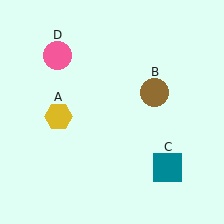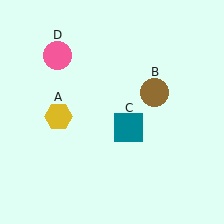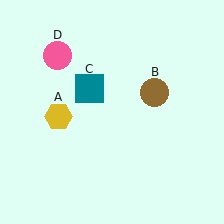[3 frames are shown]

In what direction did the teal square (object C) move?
The teal square (object C) moved up and to the left.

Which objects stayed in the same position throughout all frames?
Yellow hexagon (object A) and brown circle (object B) and pink circle (object D) remained stationary.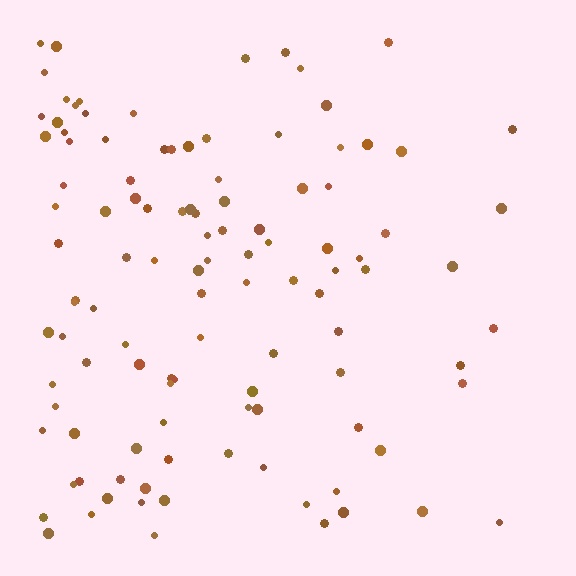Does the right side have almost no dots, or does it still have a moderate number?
Still a moderate number, just noticeably fewer than the left.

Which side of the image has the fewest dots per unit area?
The right.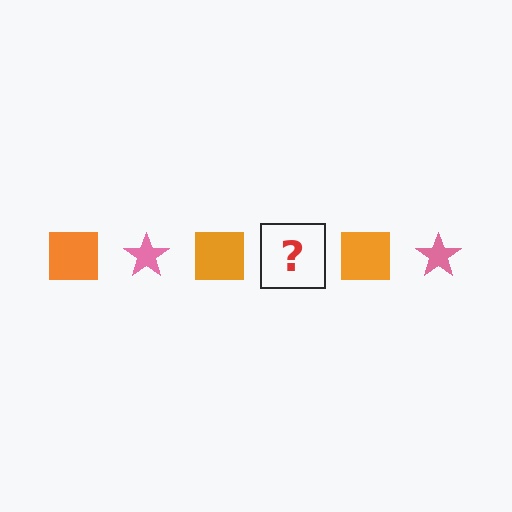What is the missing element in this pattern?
The missing element is a pink star.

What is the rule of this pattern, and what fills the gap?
The rule is that the pattern alternates between orange square and pink star. The gap should be filled with a pink star.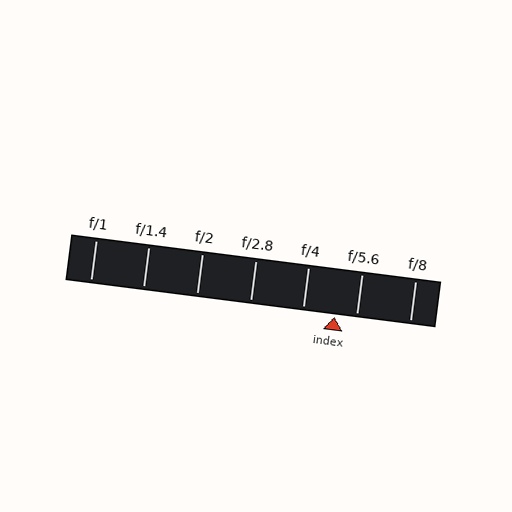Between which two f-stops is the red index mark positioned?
The index mark is between f/4 and f/5.6.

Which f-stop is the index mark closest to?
The index mark is closest to f/5.6.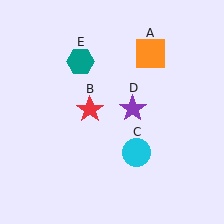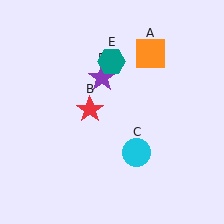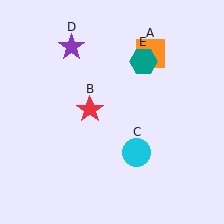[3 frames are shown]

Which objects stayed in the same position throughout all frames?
Orange square (object A) and red star (object B) and cyan circle (object C) remained stationary.